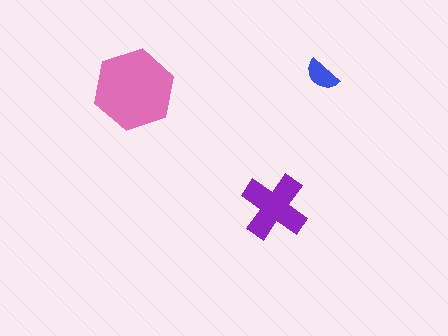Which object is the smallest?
The blue semicircle.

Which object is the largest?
The pink hexagon.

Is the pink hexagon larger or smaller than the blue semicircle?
Larger.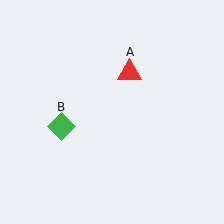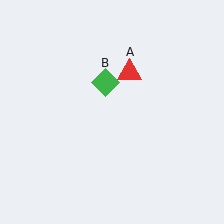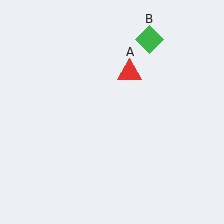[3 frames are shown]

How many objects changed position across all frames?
1 object changed position: green diamond (object B).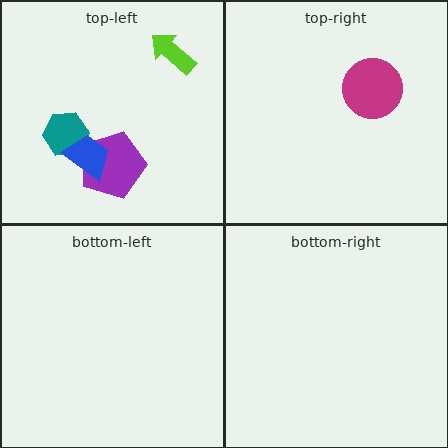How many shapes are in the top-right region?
1.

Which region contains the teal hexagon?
The top-left region.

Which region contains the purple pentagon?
The top-left region.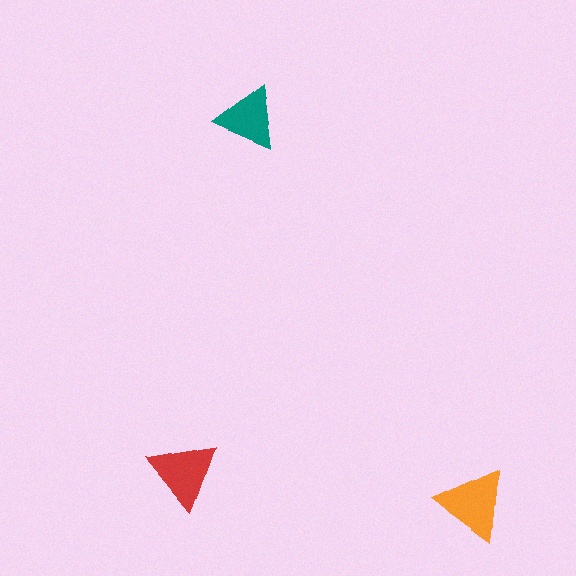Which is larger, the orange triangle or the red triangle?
The orange one.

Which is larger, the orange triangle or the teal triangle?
The orange one.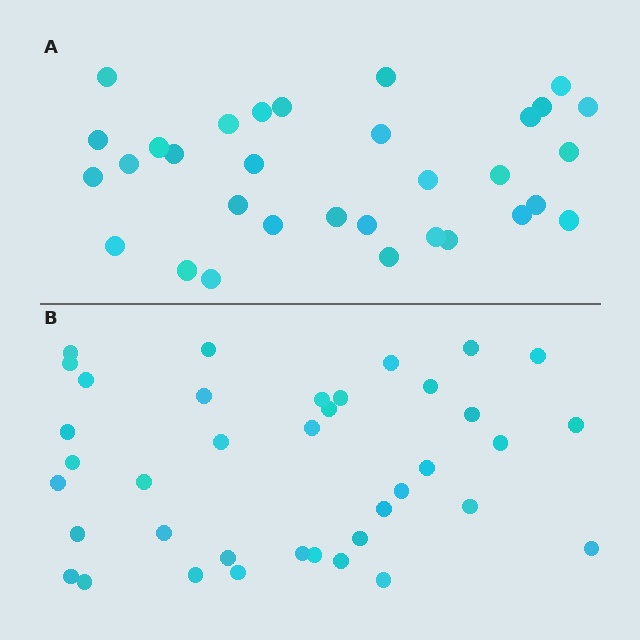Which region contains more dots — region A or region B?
Region B (the bottom region) has more dots.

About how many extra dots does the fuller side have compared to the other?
Region B has about 6 more dots than region A.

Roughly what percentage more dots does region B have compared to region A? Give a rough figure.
About 20% more.